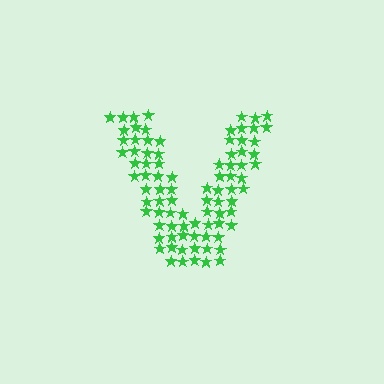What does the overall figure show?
The overall figure shows the letter V.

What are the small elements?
The small elements are stars.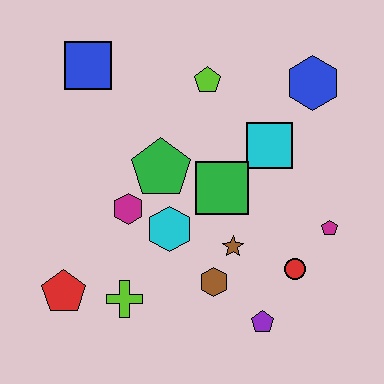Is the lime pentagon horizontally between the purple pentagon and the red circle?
No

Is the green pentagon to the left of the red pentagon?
No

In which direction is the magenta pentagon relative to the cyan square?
The magenta pentagon is below the cyan square.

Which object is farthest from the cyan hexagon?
The blue hexagon is farthest from the cyan hexagon.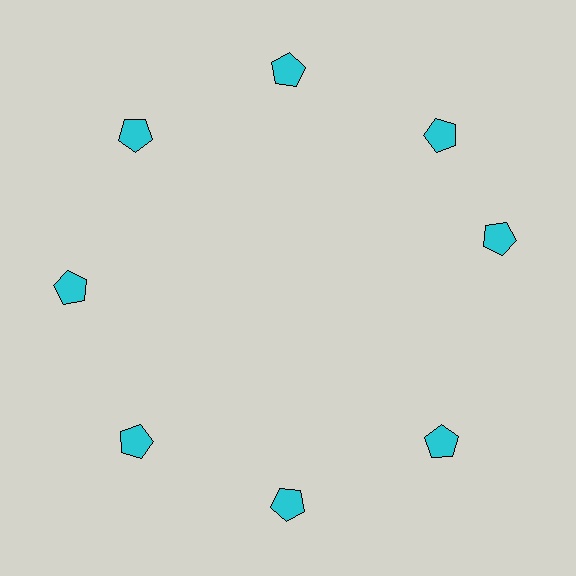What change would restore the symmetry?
The symmetry would be restored by rotating it back into even spacing with its neighbors so that all 8 pentagons sit at equal angles and equal distance from the center.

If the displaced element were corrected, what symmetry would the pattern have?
It would have 8-fold rotational symmetry — the pattern would map onto itself every 45 degrees.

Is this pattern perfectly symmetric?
No. The 8 cyan pentagons are arranged in a ring, but one element near the 3 o'clock position is rotated out of alignment along the ring, breaking the 8-fold rotational symmetry.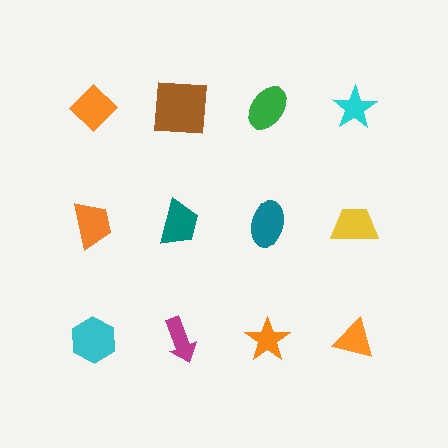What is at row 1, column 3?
A green ellipse.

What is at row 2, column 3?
A teal ellipse.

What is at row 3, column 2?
A magenta arrow.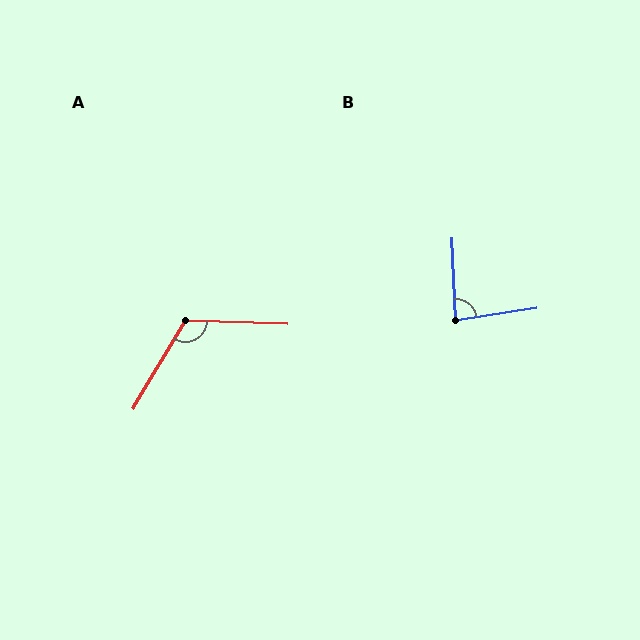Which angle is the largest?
A, at approximately 118 degrees.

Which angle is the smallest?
B, at approximately 83 degrees.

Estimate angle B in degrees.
Approximately 83 degrees.